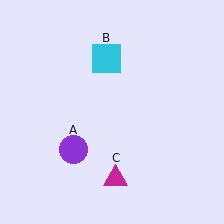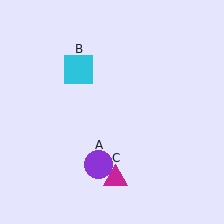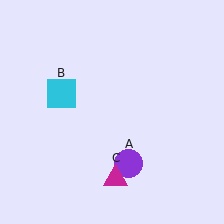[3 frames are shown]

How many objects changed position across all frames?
2 objects changed position: purple circle (object A), cyan square (object B).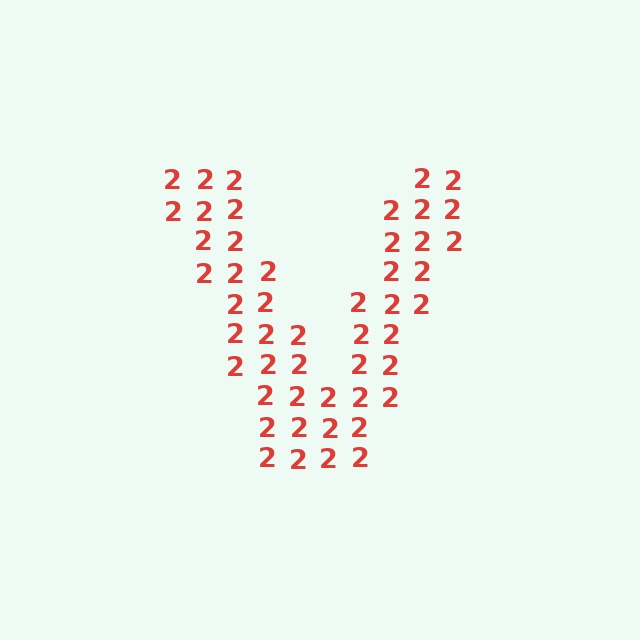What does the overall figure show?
The overall figure shows the letter V.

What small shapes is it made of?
It is made of small digit 2's.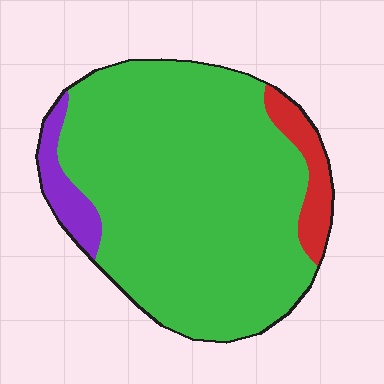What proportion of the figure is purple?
Purple takes up about one tenth (1/10) of the figure.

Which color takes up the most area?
Green, at roughly 85%.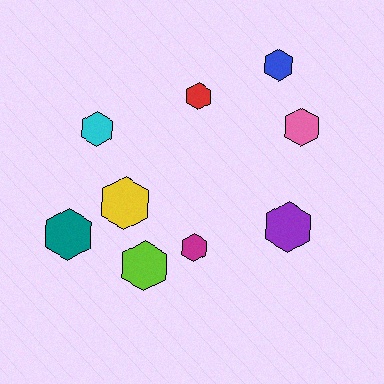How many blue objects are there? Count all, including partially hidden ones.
There is 1 blue object.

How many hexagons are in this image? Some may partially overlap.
There are 9 hexagons.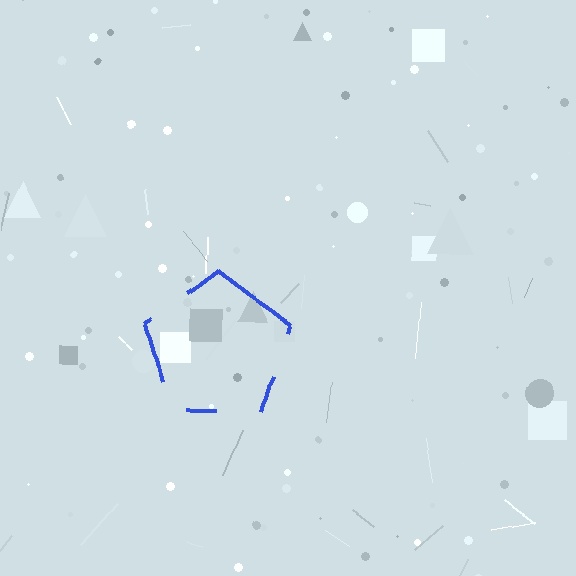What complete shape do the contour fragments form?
The contour fragments form a pentagon.